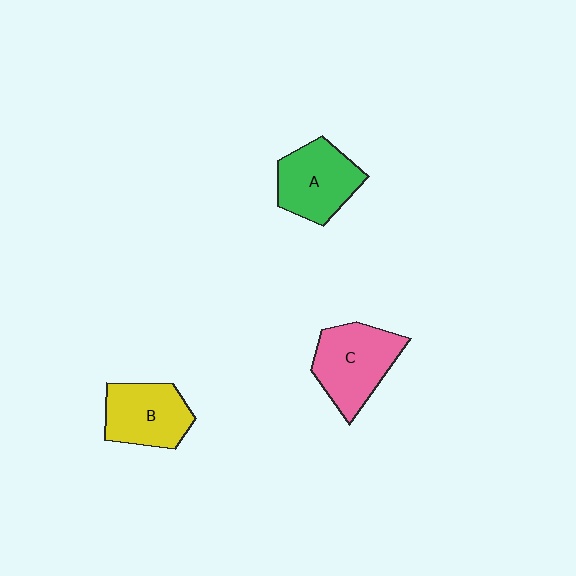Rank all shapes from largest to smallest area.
From largest to smallest: C (pink), A (green), B (yellow).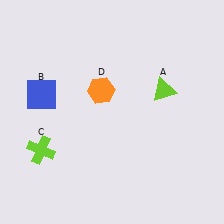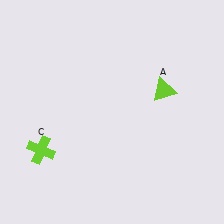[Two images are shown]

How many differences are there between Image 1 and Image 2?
There are 2 differences between the two images.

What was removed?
The blue square (B), the orange hexagon (D) were removed in Image 2.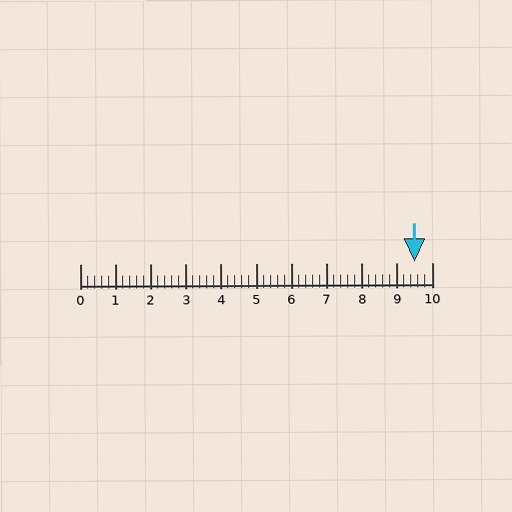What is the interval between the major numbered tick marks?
The major tick marks are spaced 1 units apart.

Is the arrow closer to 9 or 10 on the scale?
The arrow is closer to 10.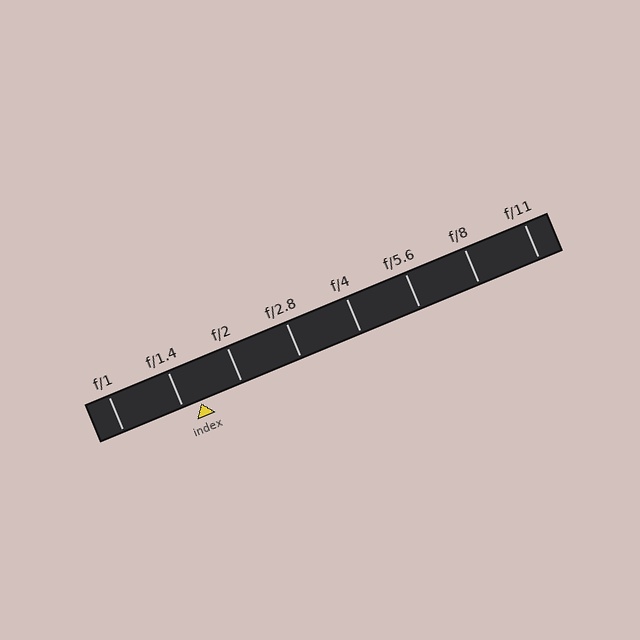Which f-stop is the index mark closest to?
The index mark is closest to f/1.4.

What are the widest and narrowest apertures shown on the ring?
The widest aperture shown is f/1 and the narrowest is f/11.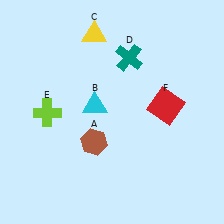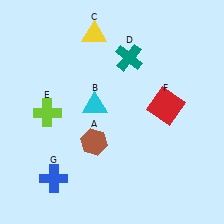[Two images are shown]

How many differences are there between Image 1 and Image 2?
There is 1 difference between the two images.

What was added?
A blue cross (G) was added in Image 2.